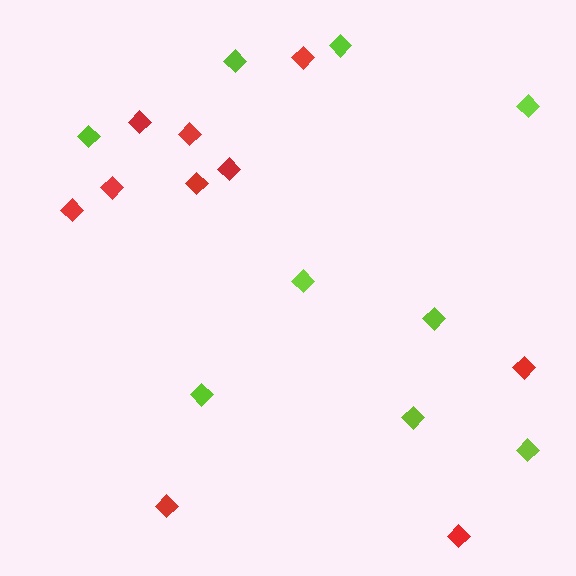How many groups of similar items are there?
There are 2 groups: one group of lime diamonds (9) and one group of red diamonds (10).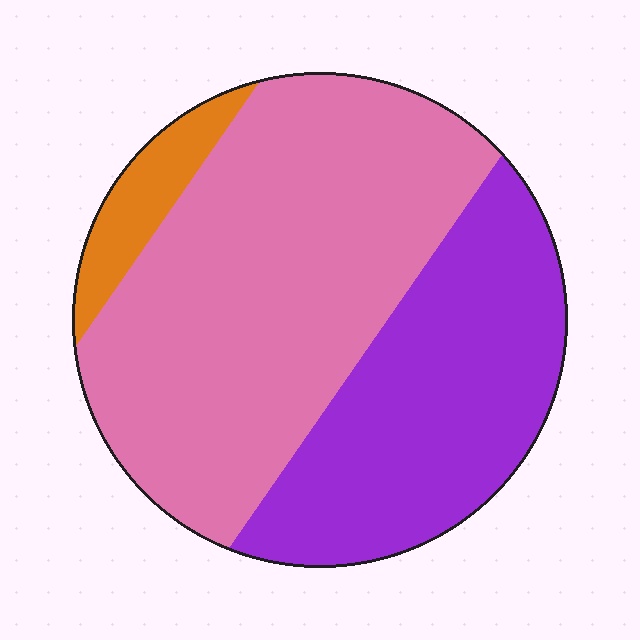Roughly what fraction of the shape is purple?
Purple takes up about three eighths (3/8) of the shape.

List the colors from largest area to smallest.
From largest to smallest: pink, purple, orange.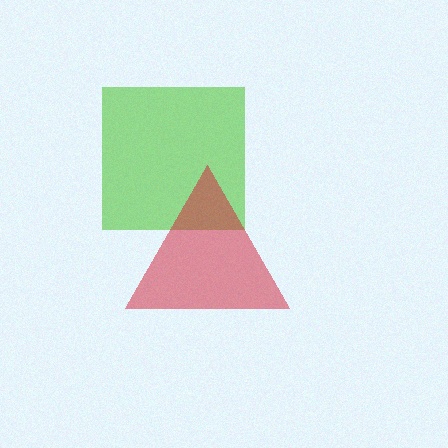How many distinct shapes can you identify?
There are 2 distinct shapes: a lime square, a red triangle.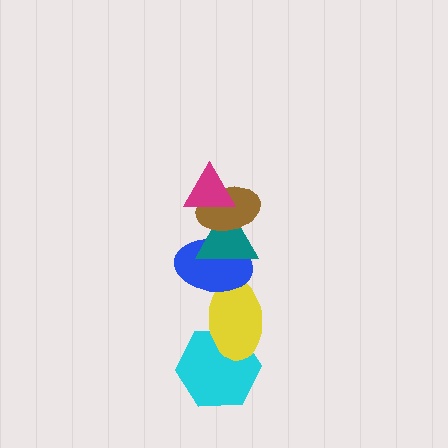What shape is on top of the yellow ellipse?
The blue ellipse is on top of the yellow ellipse.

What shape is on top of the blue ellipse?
The teal triangle is on top of the blue ellipse.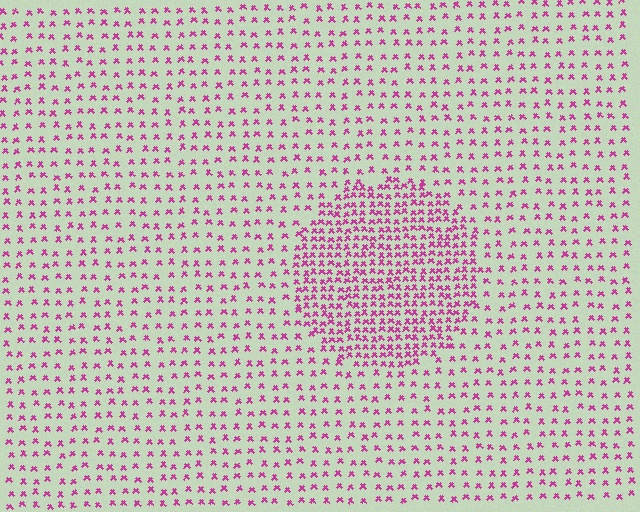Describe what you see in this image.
The image contains small magenta elements arranged at two different densities. A circle-shaped region is visible where the elements are more densely packed than the surrounding area.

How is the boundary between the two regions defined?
The boundary is defined by a change in element density (approximately 2.3x ratio). All elements are the same color, size, and shape.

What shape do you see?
I see a circle.